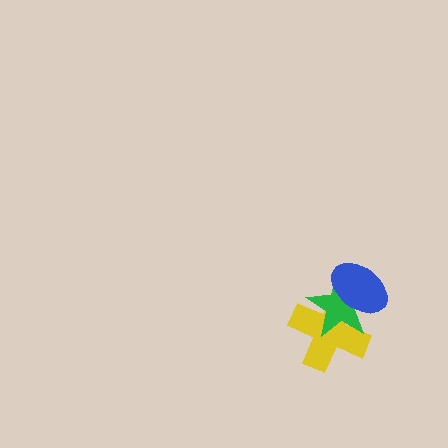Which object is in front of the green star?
The blue ellipse is in front of the green star.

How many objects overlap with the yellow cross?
2 objects overlap with the yellow cross.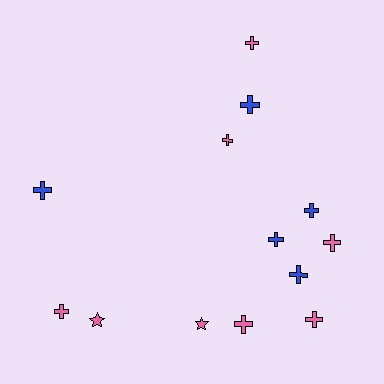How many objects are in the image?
There are 13 objects.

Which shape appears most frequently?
Cross, with 11 objects.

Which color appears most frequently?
Pink, with 8 objects.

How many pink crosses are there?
There are 6 pink crosses.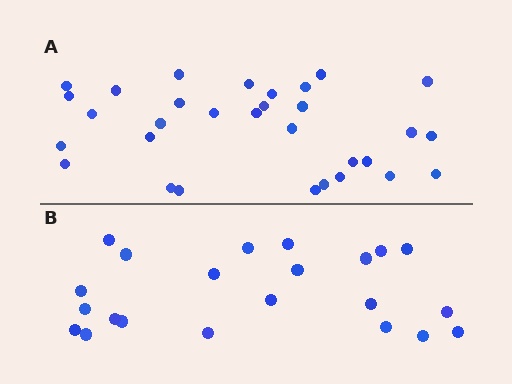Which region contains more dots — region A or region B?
Region A (the top region) has more dots.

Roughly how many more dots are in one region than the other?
Region A has roughly 8 or so more dots than region B.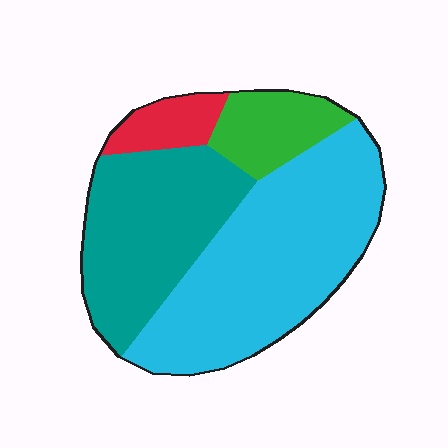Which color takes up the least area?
Red, at roughly 5%.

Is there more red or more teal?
Teal.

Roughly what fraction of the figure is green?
Green takes up about one eighth (1/8) of the figure.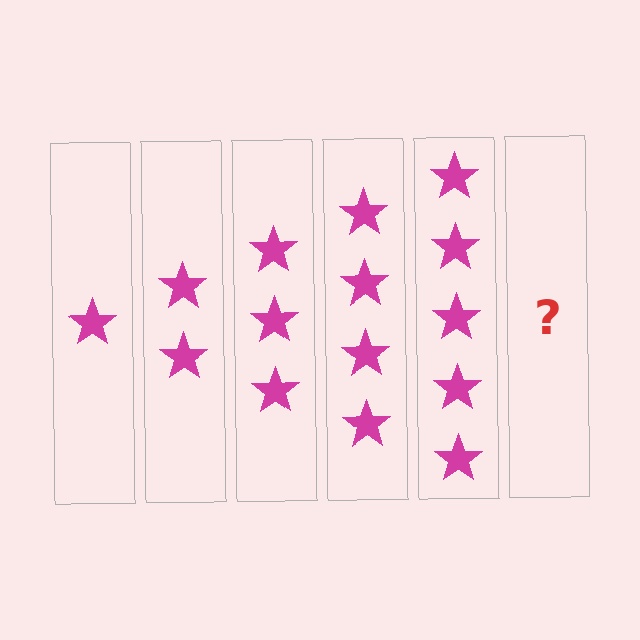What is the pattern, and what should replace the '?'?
The pattern is that each step adds one more star. The '?' should be 6 stars.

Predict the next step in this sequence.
The next step is 6 stars.